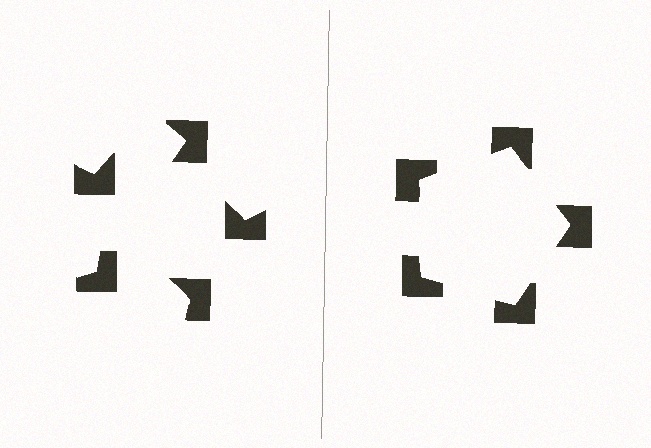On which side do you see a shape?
An illusory pentagon appears on the right side. On the left side the wedge cuts are rotated, so no coherent shape forms.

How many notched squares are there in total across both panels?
10 — 5 on each side.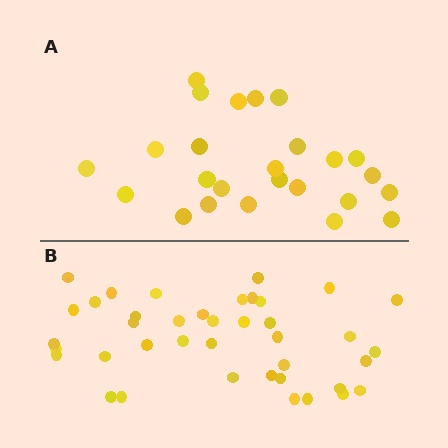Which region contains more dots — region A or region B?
Region B (the bottom region) has more dots.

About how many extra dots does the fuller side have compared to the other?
Region B has approximately 15 more dots than region A.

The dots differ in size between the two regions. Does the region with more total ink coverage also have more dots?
No. Region A has more total ink coverage because its dots are larger, but region B actually contains more individual dots. Total area can be misleading — the number of items is what matters here.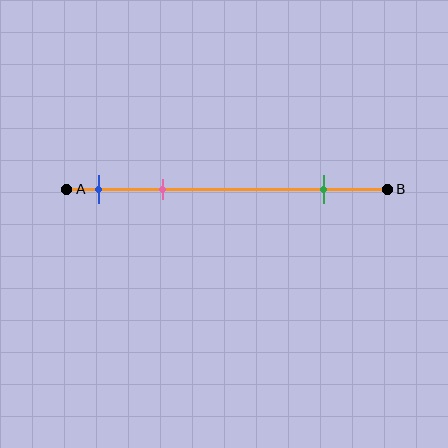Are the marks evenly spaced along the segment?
No, the marks are not evenly spaced.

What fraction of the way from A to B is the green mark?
The green mark is approximately 80% (0.8) of the way from A to B.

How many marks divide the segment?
There are 3 marks dividing the segment.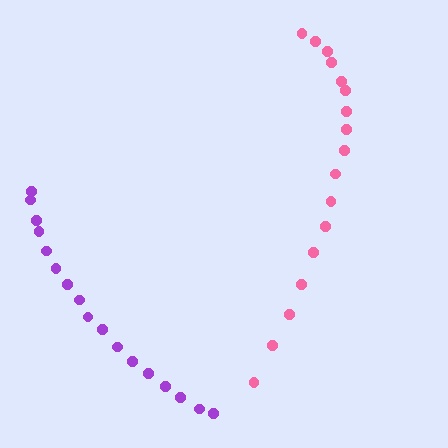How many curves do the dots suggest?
There are 2 distinct paths.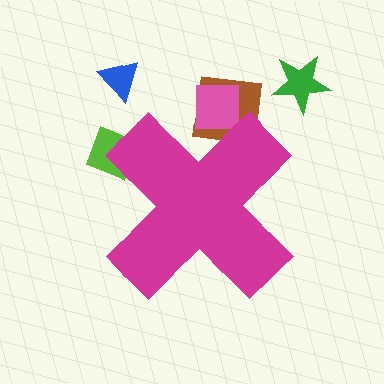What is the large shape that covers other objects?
A magenta cross.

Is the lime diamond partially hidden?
Yes, the lime diamond is partially hidden behind the magenta cross.